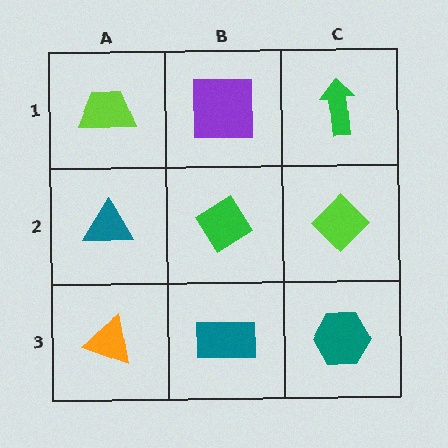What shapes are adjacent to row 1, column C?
A lime diamond (row 2, column C), a purple square (row 1, column B).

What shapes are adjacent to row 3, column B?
A green diamond (row 2, column B), an orange triangle (row 3, column A), a teal hexagon (row 3, column C).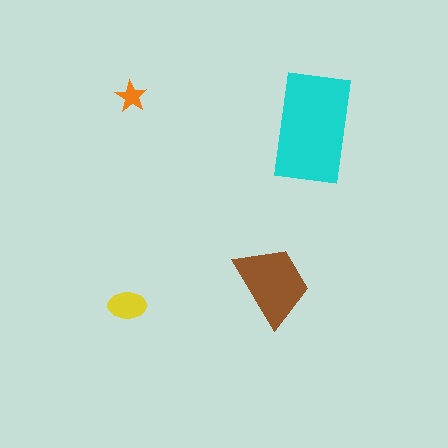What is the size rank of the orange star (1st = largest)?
4th.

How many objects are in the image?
There are 4 objects in the image.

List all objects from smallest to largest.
The orange star, the yellow ellipse, the brown trapezoid, the cyan rectangle.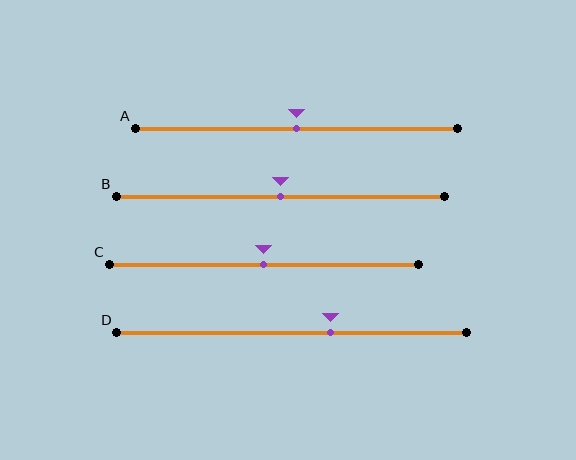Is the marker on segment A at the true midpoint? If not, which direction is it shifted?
Yes, the marker on segment A is at the true midpoint.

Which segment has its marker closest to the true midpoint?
Segment A has its marker closest to the true midpoint.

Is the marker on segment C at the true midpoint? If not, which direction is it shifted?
Yes, the marker on segment C is at the true midpoint.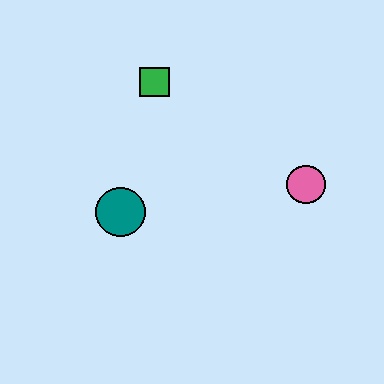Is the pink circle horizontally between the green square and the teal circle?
No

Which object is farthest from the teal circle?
The pink circle is farthest from the teal circle.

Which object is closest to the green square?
The teal circle is closest to the green square.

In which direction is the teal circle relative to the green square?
The teal circle is below the green square.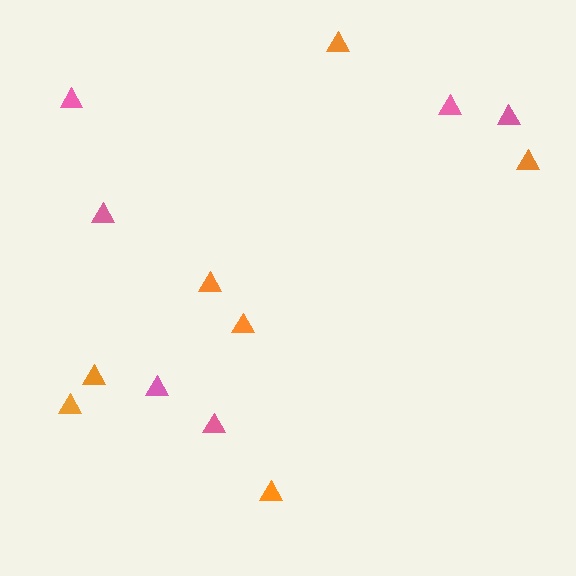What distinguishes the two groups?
There are 2 groups: one group of orange triangles (7) and one group of pink triangles (6).